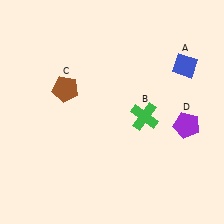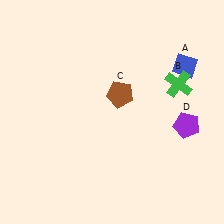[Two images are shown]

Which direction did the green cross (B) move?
The green cross (B) moved right.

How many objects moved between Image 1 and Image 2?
2 objects moved between the two images.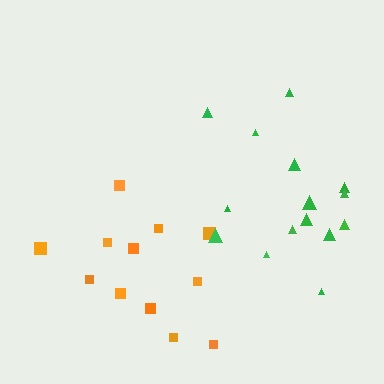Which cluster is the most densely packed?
Green.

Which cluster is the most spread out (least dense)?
Orange.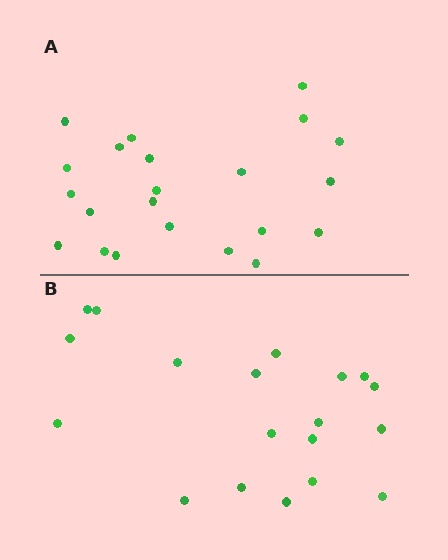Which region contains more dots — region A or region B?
Region A (the top region) has more dots.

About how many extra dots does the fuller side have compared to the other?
Region A has just a few more — roughly 2 or 3 more dots than region B.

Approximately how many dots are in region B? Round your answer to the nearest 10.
About 20 dots. (The exact count is 19, which rounds to 20.)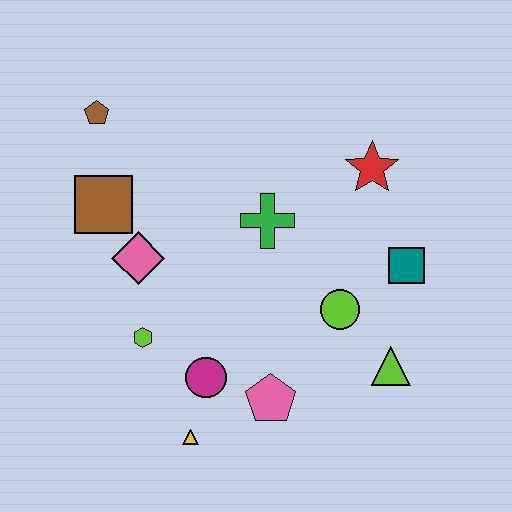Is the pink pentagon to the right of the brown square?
Yes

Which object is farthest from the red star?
The yellow triangle is farthest from the red star.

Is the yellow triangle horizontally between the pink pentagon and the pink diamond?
Yes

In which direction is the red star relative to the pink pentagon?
The red star is above the pink pentagon.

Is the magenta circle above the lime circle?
No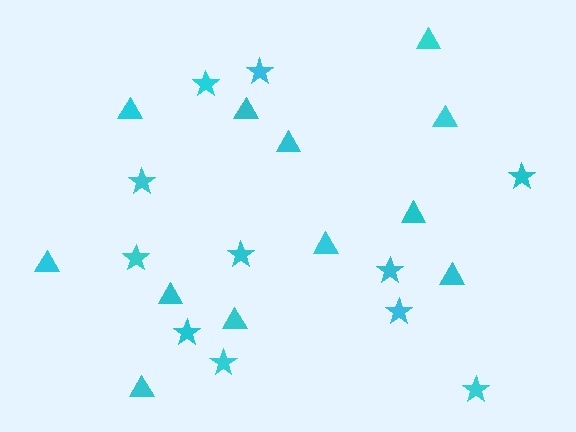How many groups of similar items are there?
There are 2 groups: one group of triangles (12) and one group of stars (11).